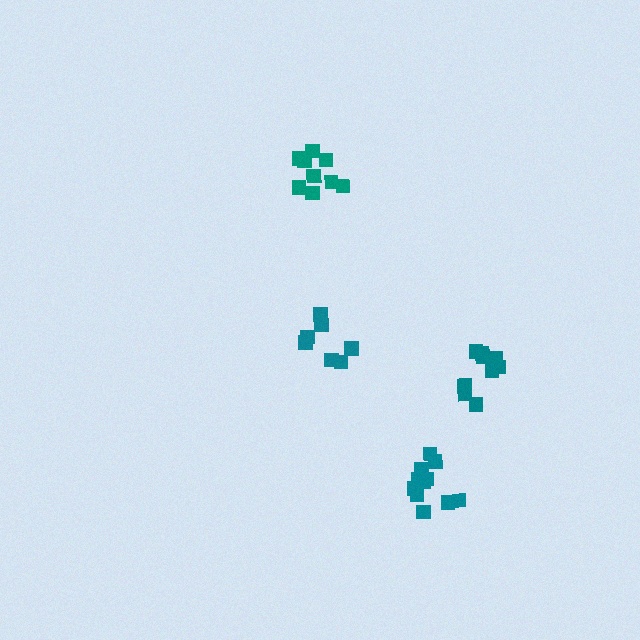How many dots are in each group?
Group 1: 11 dots, Group 2: 9 dots, Group 3: 7 dots, Group 4: 9 dots (36 total).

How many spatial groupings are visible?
There are 4 spatial groupings.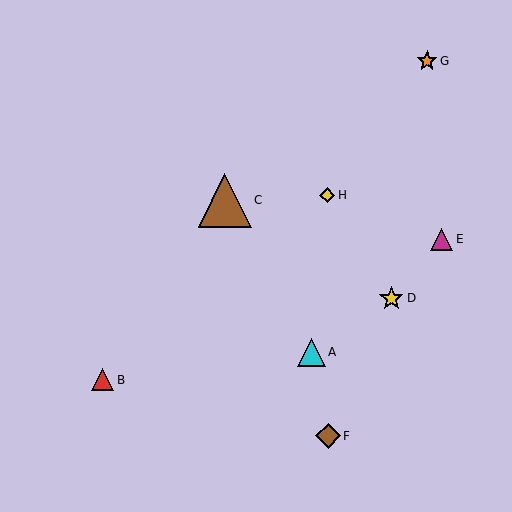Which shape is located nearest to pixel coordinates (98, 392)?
The red triangle (labeled B) at (103, 380) is nearest to that location.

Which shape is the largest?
The brown triangle (labeled C) is the largest.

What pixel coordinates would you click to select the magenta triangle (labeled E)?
Click at (442, 239) to select the magenta triangle E.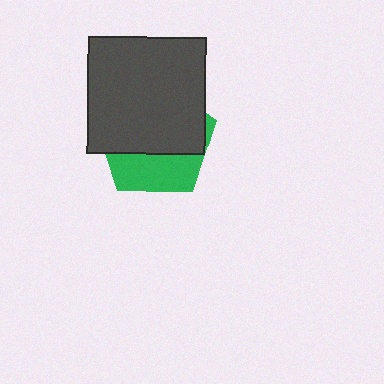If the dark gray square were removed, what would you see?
You would see the complete green pentagon.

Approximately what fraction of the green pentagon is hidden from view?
Roughly 65% of the green pentagon is hidden behind the dark gray square.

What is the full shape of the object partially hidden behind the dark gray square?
The partially hidden object is a green pentagon.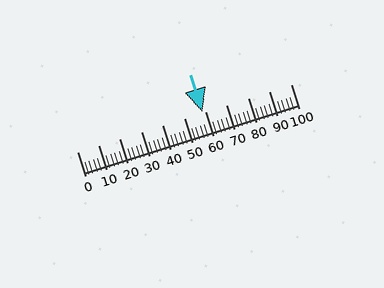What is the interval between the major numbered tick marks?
The major tick marks are spaced 10 units apart.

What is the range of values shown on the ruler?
The ruler shows values from 0 to 100.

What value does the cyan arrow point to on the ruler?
The cyan arrow points to approximately 59.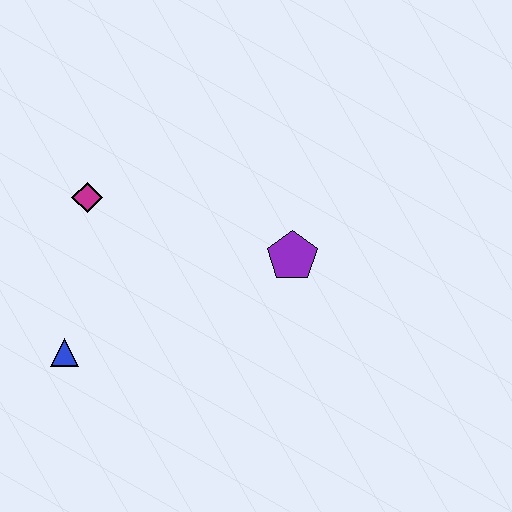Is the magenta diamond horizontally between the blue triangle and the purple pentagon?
Yes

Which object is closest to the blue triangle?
The magenta diamond is closest to the blue triangle.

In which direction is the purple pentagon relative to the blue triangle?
The purple pentagon is to the right of the blue triangle.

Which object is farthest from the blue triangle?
The purple pentagon is farthest from the blue triangle.